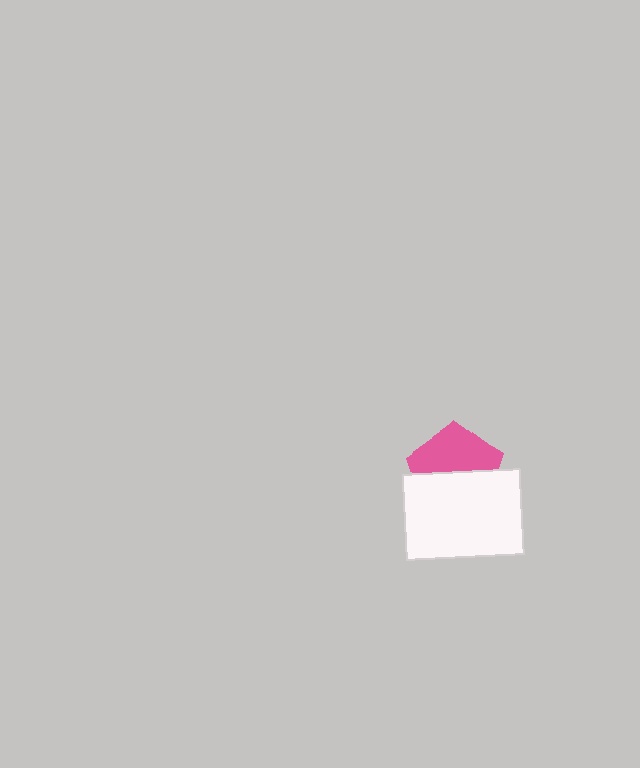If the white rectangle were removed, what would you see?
You would see the complete pink pentagon.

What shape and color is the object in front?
The object in front is a white rectangle.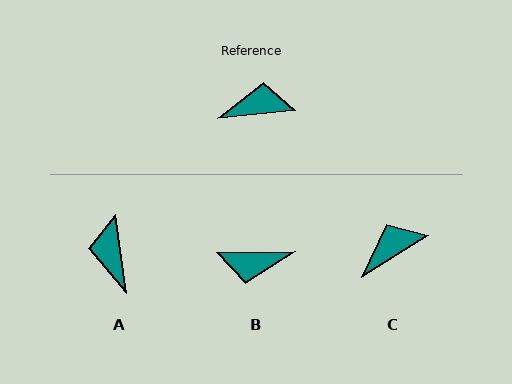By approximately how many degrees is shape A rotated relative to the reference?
Approximately 92 degrees counter-clockwise.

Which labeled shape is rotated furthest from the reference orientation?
B, about 175 degrees away.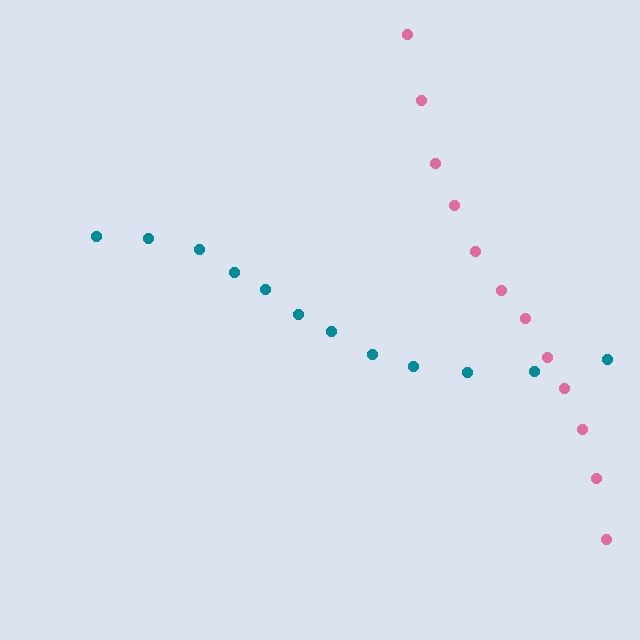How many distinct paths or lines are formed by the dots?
There are 2 distinct paths.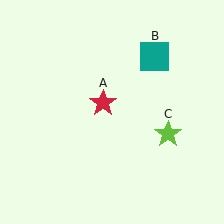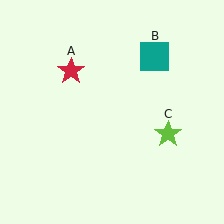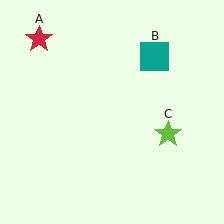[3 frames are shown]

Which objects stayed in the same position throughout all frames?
Teal square (object B) and lime star (object C) remained stationary.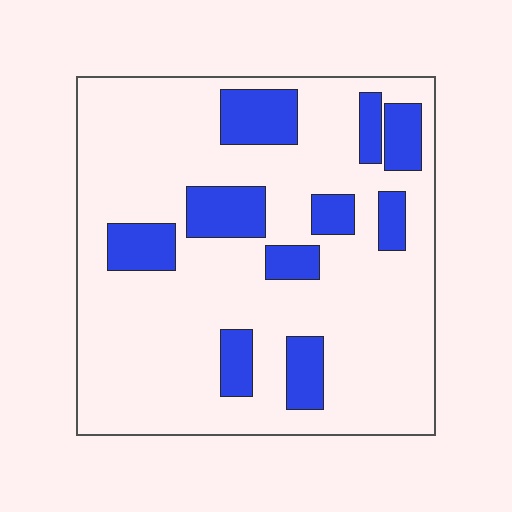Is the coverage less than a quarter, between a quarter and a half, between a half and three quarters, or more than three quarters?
Less than a quarter.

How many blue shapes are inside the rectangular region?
10.